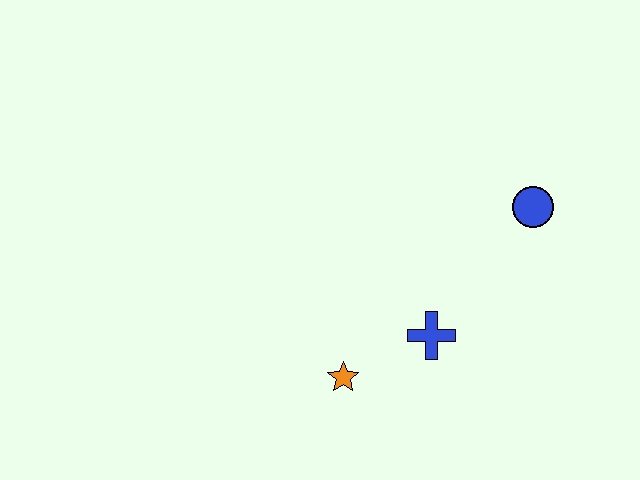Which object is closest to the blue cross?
The orange star is closest to the blue cross.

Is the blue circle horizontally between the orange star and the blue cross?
No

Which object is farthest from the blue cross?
The blue circle is farthest from the blue cross.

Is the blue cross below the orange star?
No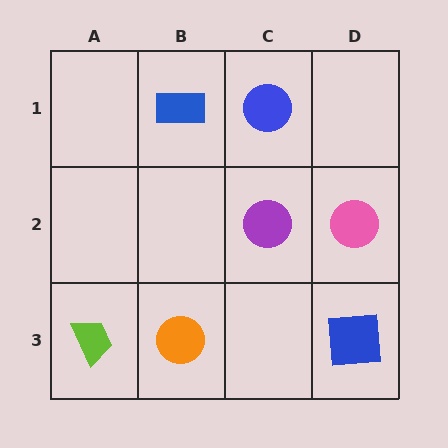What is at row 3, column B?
An orange circle.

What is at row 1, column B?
A blue rectangle.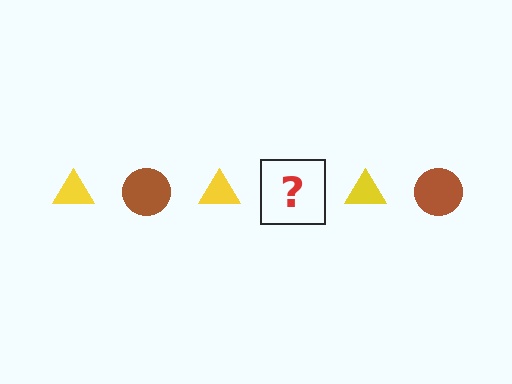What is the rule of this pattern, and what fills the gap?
The rule is that the pattern alternates between yellow triangle and brown circle. The gap should be filled with a brown circle.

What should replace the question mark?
The question mark should be replaced with a brown circle.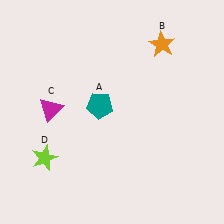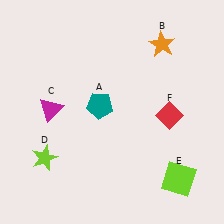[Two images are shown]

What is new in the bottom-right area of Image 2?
A lime square (E) was added in the bottom-right area of Image 2.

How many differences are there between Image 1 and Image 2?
There are 2 differences between the two images.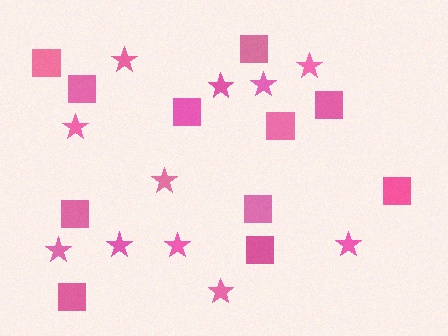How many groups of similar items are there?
There are 2 groups: one group of squares (11) and one group of stars (11).